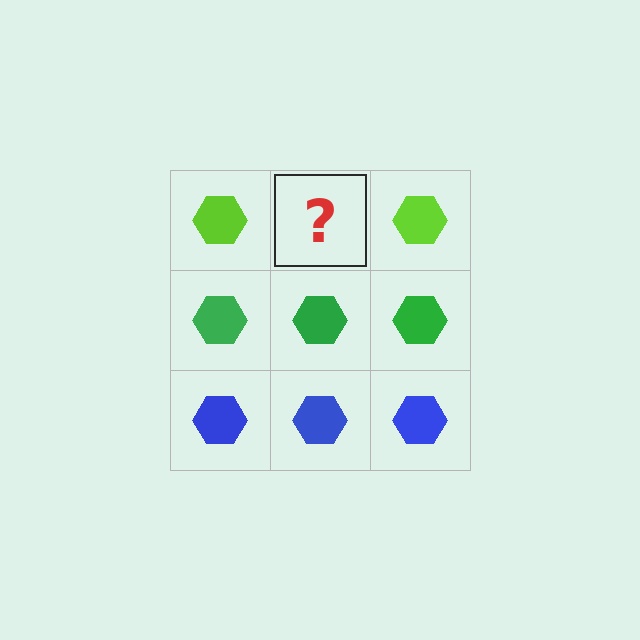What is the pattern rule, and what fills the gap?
The rule is that each row has a consistent color. The gap should be filled with a lime hexagon.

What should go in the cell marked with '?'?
The missing cell should contain a lime hexagon.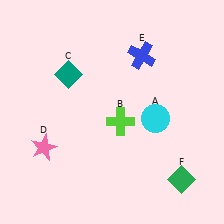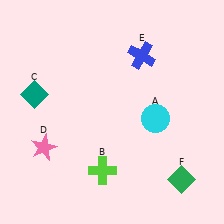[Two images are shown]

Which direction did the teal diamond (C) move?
The teal diamond (C) moved left.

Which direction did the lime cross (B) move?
The lime cross (B) moved down.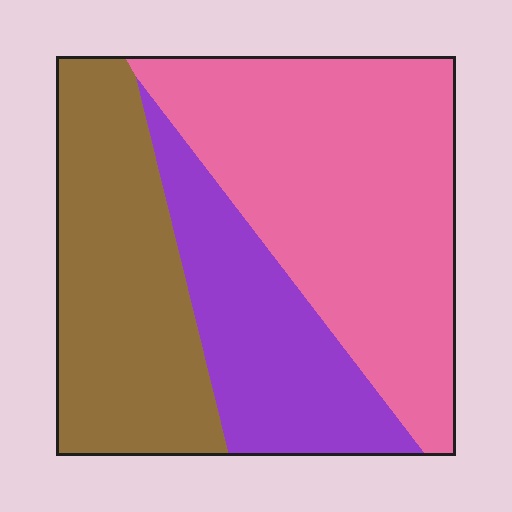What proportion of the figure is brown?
Brown takes up about one third (1/3) of the figure.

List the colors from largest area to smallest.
From largest to smallest: pink, brown, purple.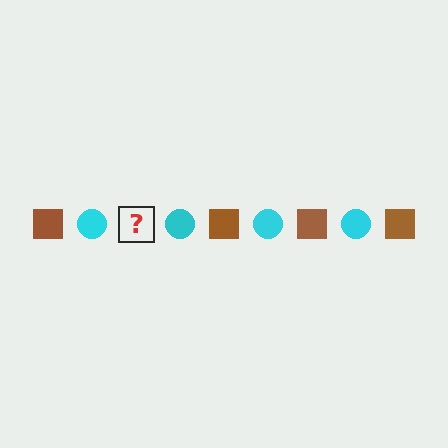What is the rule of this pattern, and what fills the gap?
The rule is that the pattern alternates between brown square and cyan circle. The gap should be filled with a brown square.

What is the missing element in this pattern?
The missing element is a brown square.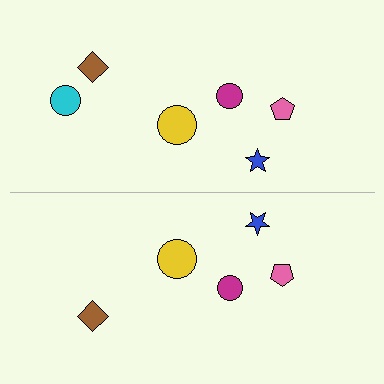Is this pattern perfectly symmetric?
No, the pattern is not perfectly symmetric. A cyan circle is missing from the bottom side.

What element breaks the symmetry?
A cyan circle is missing from the bottom side.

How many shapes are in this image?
There are 11 shapes in this image.